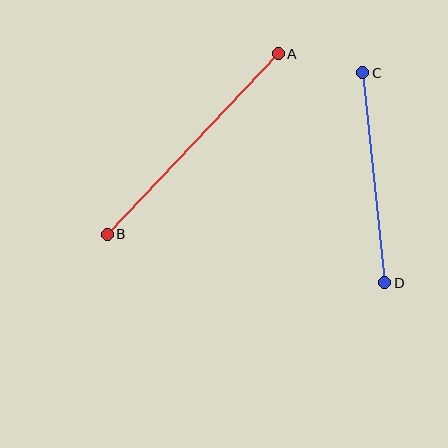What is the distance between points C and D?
The distance is approximately 211 pixels.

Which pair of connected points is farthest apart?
Points A and B are farthest apart.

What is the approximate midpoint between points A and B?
The midpoint is at approximately (193, 144) pixels.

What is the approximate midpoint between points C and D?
The midpoint is at approximately (374, 178) pixels.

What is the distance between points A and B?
The distance is approximately 248 pixels.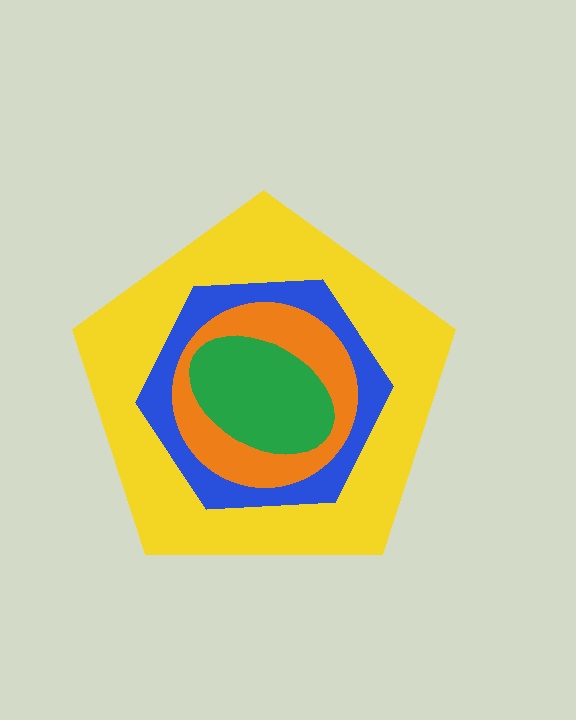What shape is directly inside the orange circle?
The green ellipse.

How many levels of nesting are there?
4.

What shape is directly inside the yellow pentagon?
The blue hexagon.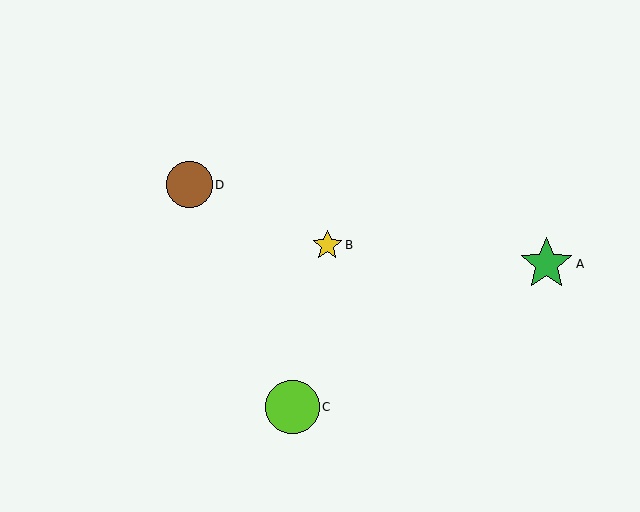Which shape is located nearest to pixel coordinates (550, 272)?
The green star (labeled A) at (546, 264) is nearest to that location.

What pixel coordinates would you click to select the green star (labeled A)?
Click at (546, 264) to select the green star A.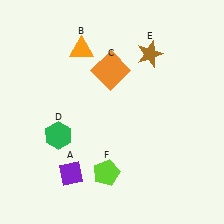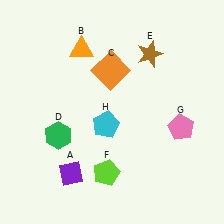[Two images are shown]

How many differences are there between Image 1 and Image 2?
There are 2 differences between the two images.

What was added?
A pink pentagon (G), a cyan pentagon (H) were added in Image 2.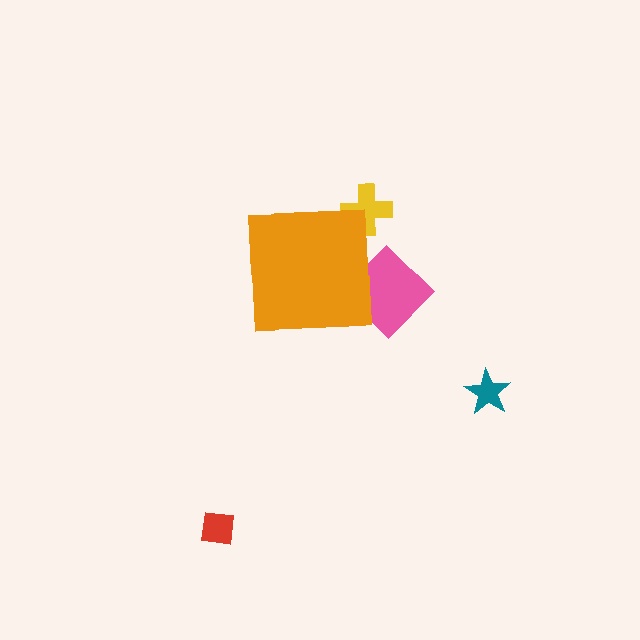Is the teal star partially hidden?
No, the teal star is fully visible.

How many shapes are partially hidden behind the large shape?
2 shapes are partially hidden.